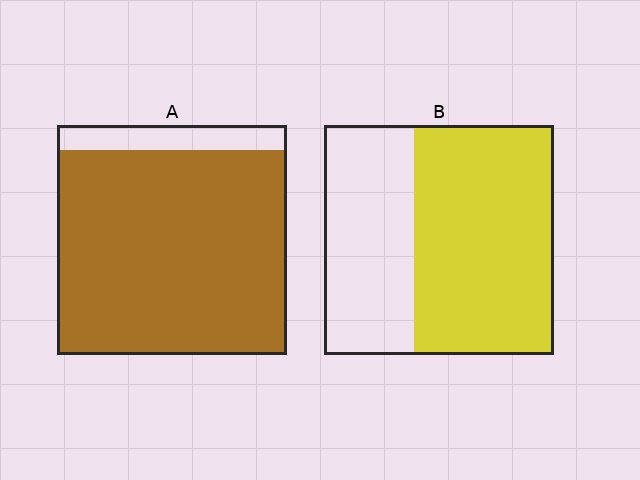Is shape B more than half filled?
Yes.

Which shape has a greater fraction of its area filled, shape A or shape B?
Shape A.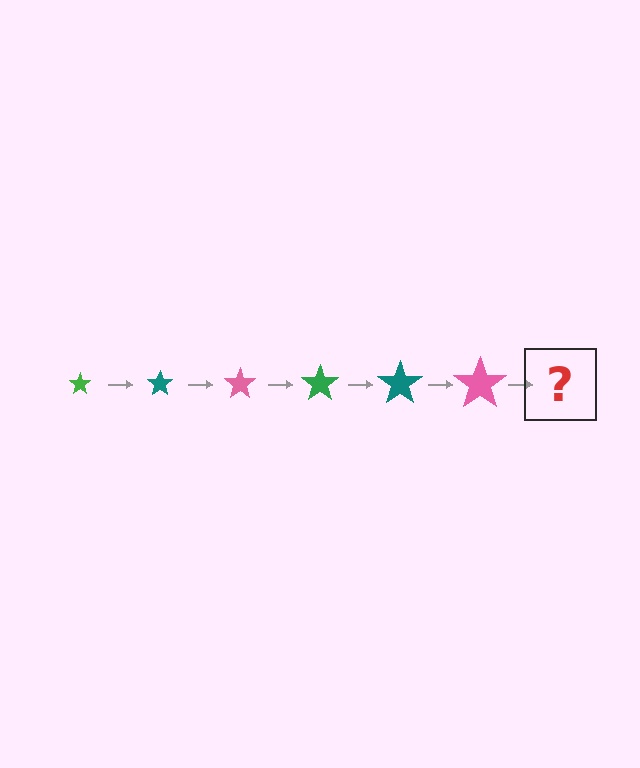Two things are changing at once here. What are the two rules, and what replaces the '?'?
The two rules are that the star grows larger each step and the color cycles through green, teal, and pink. The '?' should be a green star, larger than the previous one.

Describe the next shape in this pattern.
It should be a green star, larger than the previous one.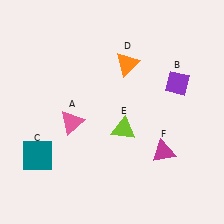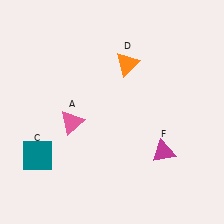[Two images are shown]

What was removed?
The lime triangle (E), the purple diamond (B) were removed in Image 2.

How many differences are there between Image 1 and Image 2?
There are 2 differences between the two images.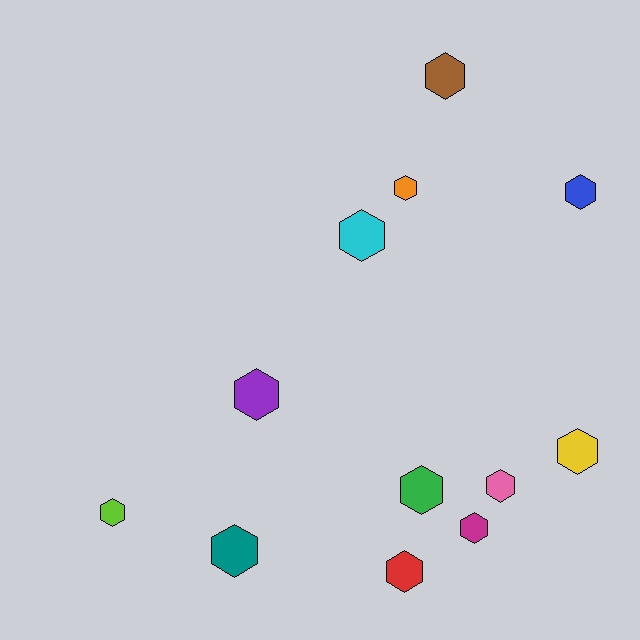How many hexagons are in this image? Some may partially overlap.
There are 12 hexagons.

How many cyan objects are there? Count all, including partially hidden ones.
There is 1 cyan object.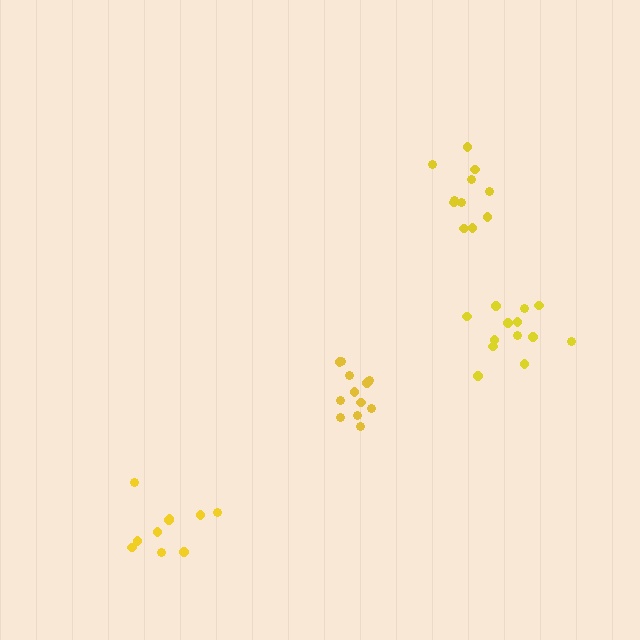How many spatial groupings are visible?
There are 4 spatial groupings.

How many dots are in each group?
Group 1: 11 dots, Group 2: 12 dots, Group 3: 10 dots, Group 4: 13 dots (46 total).